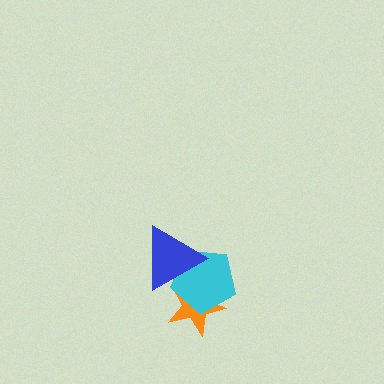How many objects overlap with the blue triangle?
2 objects overlap with the blue triangle.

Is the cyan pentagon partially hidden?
Yes, it is partially covered by another shape.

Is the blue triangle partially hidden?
No, no other shape covers it.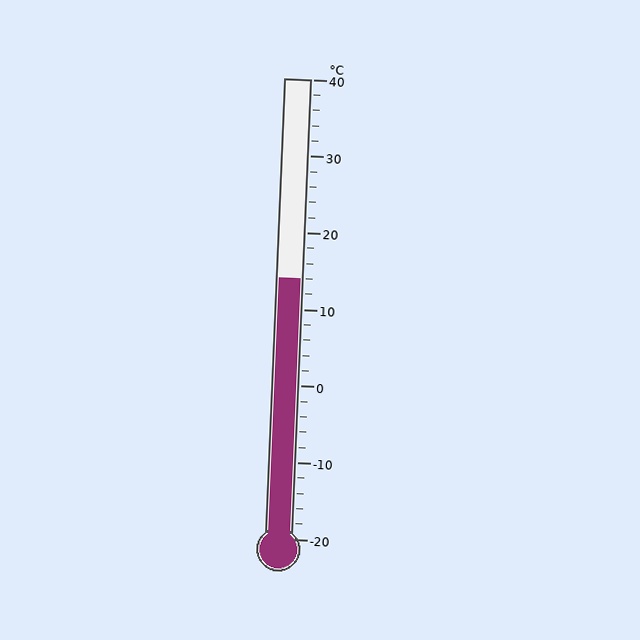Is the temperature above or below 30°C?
The temperature is below 30°C.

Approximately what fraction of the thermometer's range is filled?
The thermometer is filled to approximately 55% of its range.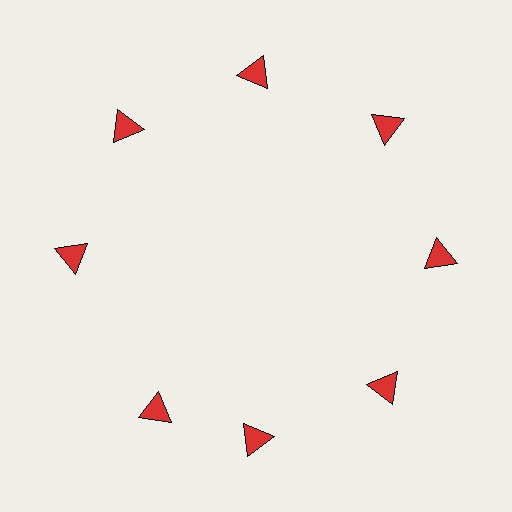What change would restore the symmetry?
The symmetry would be restored by rotating it back into even spacing with its neighbors so that all 8 triangles sit at equal angles and equal distance from the center.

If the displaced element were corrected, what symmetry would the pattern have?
It would have 8-fold rotational symmetry — the pattern would map onto itself every 45 degrees.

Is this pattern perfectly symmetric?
No. The 8 red triangles are arranged in a ring, but one element near the 8 o'clock position is rotated out of alignment along the ring, breaking the 8-fold rotational symmetry.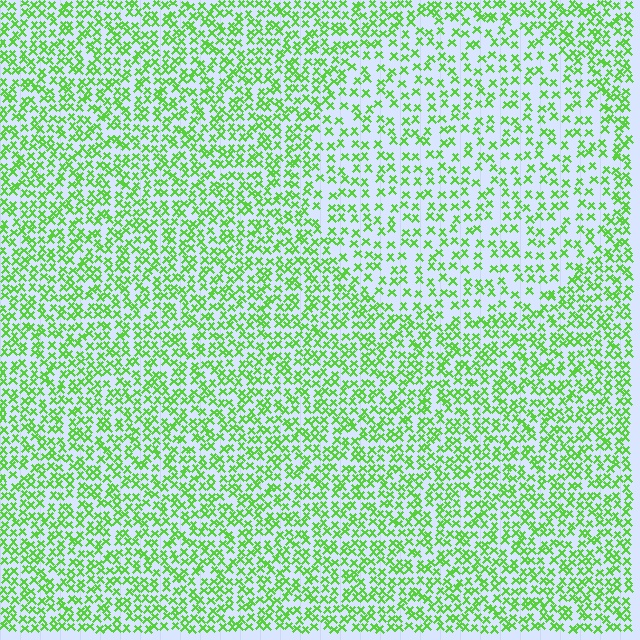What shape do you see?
I see a circle.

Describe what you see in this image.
The image contains small lime elements arranged at two different densities. A circle-shaped region is visible where the elements are less densely packed than the surrounding area.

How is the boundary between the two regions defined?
The boundary is defined by a change in element density (approximately 1.7x ratio). All elements are the same color, size, and shape.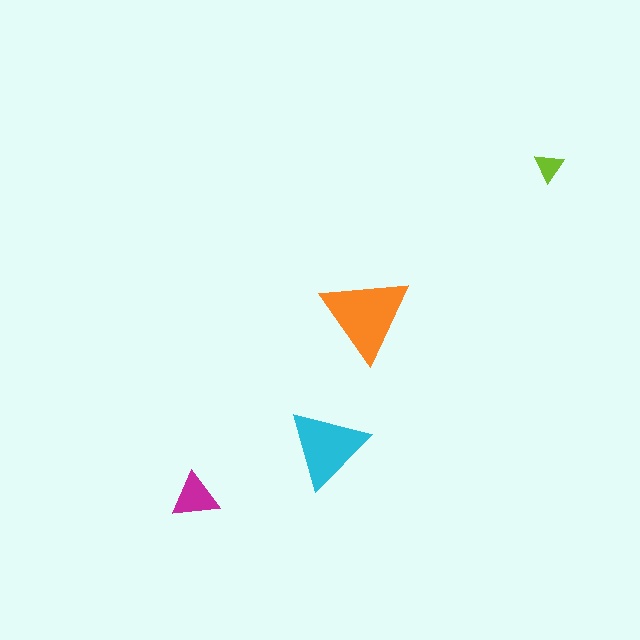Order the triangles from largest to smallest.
the orange one, the cyan one, the magenta one, the lime one.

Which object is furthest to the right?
The lime triangle is rightmost.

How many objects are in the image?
There are 4 objects in the image.